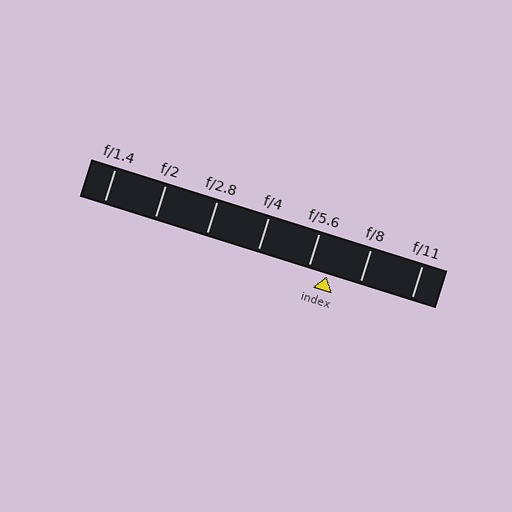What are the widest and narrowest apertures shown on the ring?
The widest aperture shown is f/1.4 and the narrowest is f/11.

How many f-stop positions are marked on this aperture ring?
There are 7 f-stop positions marked.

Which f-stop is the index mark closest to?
The index mark is closest to f/5.6.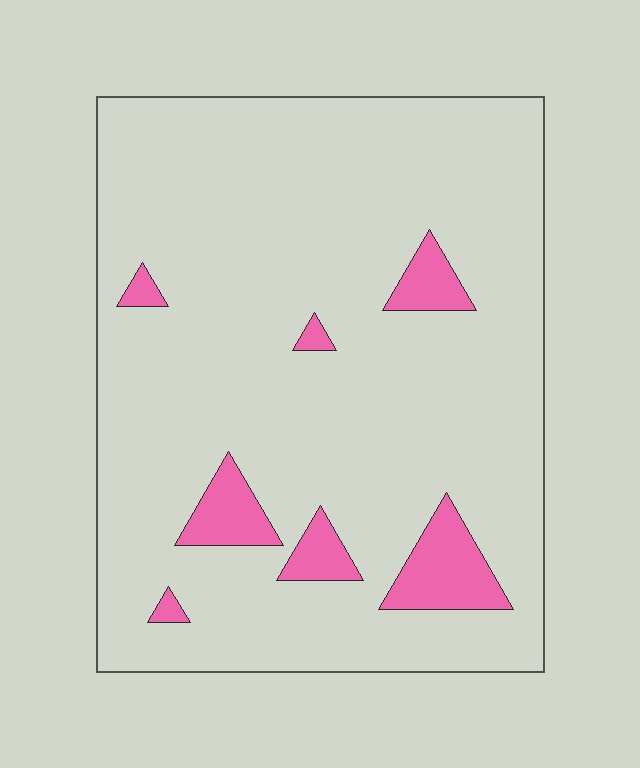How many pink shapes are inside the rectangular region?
7.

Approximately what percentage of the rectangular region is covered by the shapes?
Approximately 10%.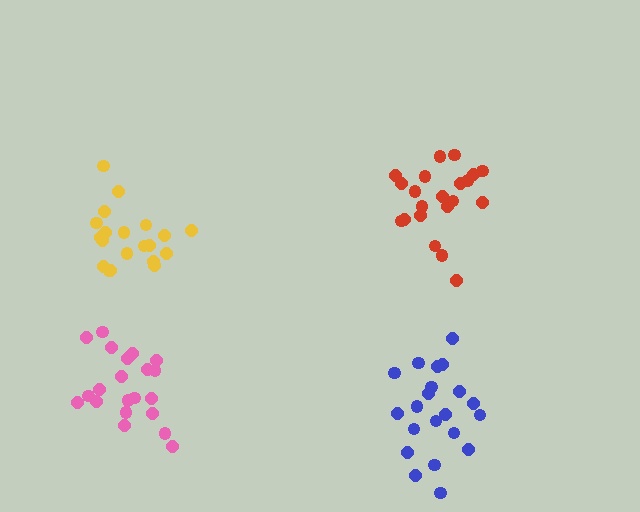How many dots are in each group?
Group 1: 21 dots, Group 2: 21 dots, Group 3: 20 dots, Group 4: 21 dots (83 total).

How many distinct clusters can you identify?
There are 4 distinct clusters.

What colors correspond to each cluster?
The clusters are colored: red, pink, yellow, blue.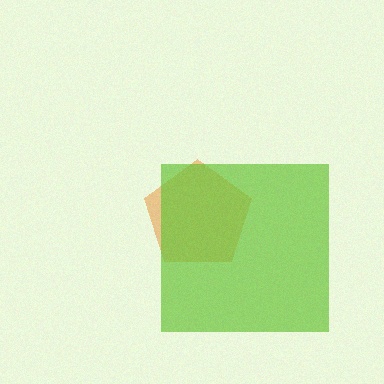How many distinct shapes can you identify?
There are 2 distinct shapes: an orange pentagon, a lime square.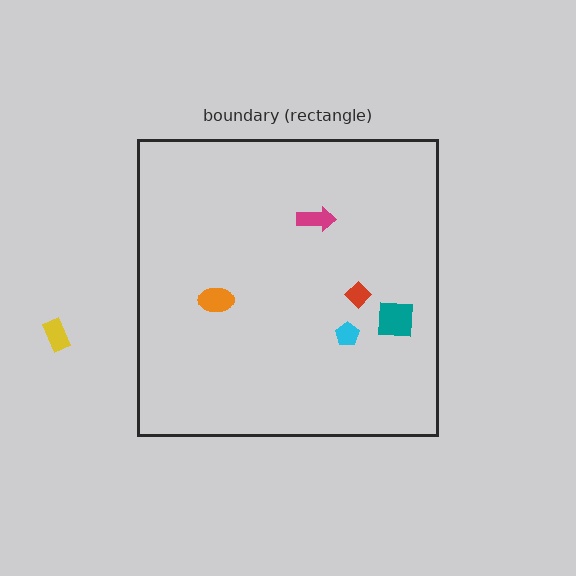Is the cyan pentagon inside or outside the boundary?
Inside.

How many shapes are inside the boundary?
5 inside, 1 outside.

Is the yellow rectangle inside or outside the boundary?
Outside.